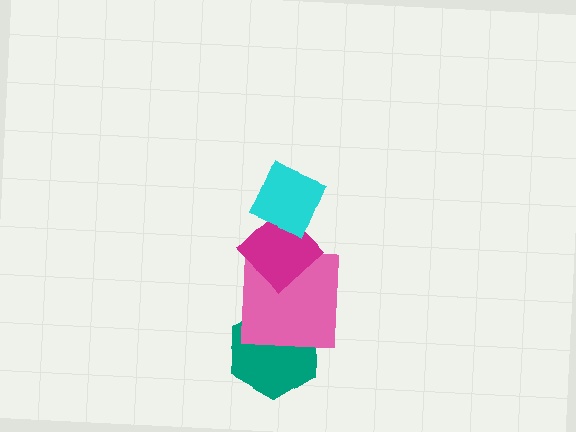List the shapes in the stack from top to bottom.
From top to bottom: the cyan diamond, the magenta diamond, the pink square, the teal hexagon.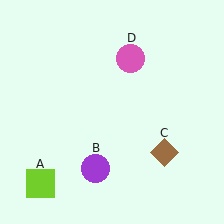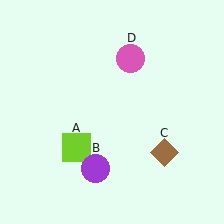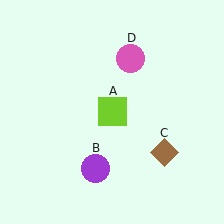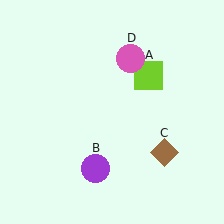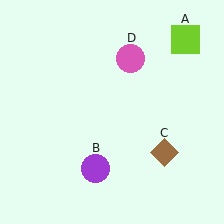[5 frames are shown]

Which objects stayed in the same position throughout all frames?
Purple circle (object B) and brown diamond (object C) and pink circle (object D) remained stationary.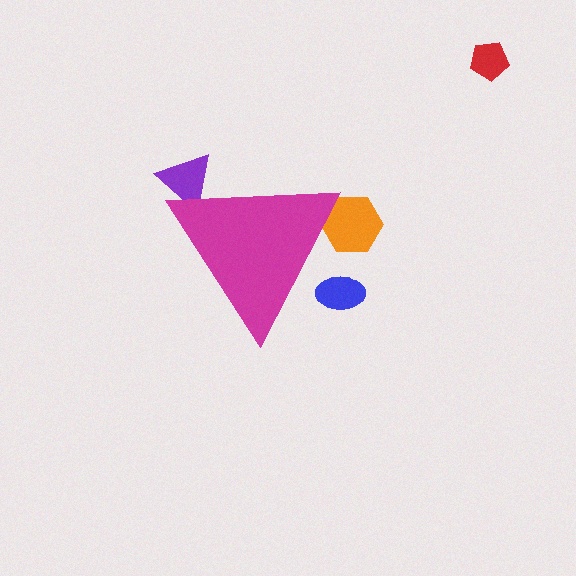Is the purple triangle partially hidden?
Yes, the purple triangle is partially hidden behind the magenta triangle.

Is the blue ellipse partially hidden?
Yes, the blue ellipse is partially hidden behind the magenta triangle.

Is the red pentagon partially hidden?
No, the red pentagon is fully visible.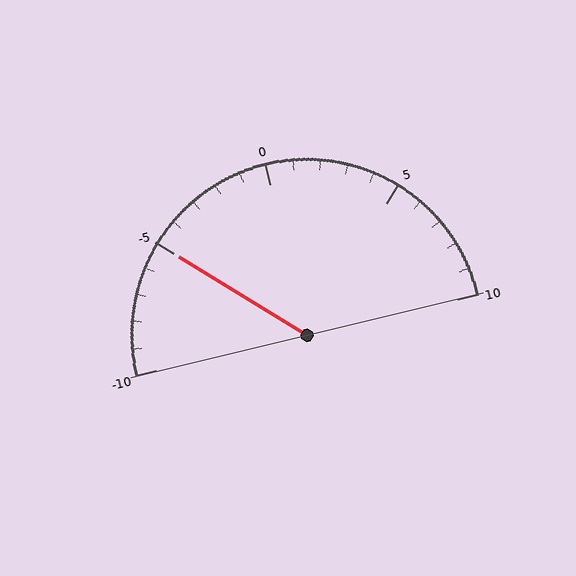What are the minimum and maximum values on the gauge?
The gauge ranges from -10 to 10.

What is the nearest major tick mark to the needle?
The nearest major tick mark is -5.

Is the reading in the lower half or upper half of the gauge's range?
The reading is in the lower half of the range (-10 to 10).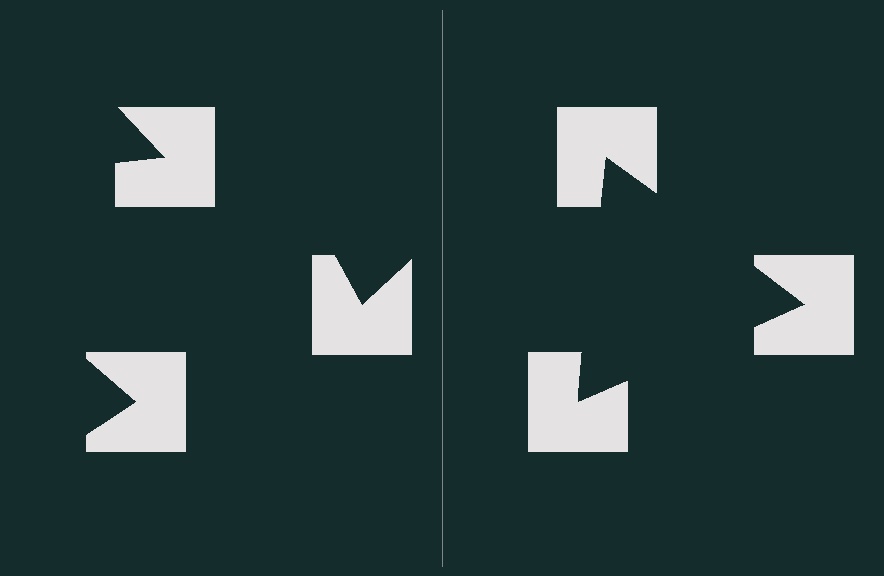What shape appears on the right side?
An illusory triangle.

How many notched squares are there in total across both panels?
6 — 3 on each side.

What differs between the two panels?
The notched squares are positioned identically on both sides; only the wedge orientations differ. On the right they align to a triangle; on the left they are misaligned.